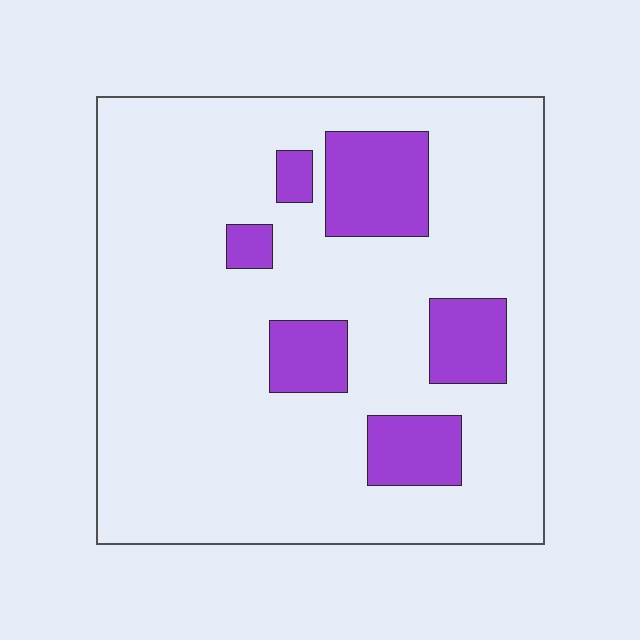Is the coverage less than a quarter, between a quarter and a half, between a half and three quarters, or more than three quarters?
Less than a quarter.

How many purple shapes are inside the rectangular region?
6.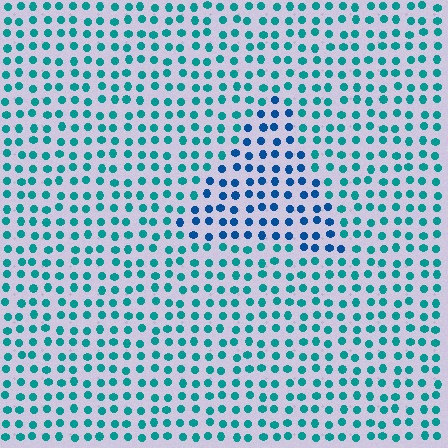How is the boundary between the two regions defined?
The boundary is defined purely by a slight shift in hue (about 33 degrees). Spacing, size, and orientation are identical on both sides.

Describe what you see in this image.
The image is filled with small teal elements in a uniform arrangement. A triangle-shaped region is visible where the elements are tinted to a slightly different hue, forming a subtle color boundary.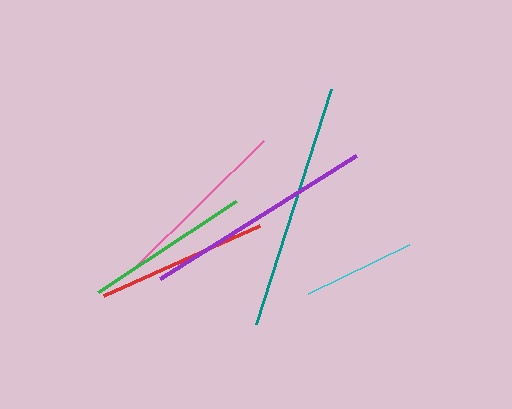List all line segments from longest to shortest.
From longest to shortest: teal, purple, pink, red, green, cyan.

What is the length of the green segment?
The green segment is approximately 165 pixels long.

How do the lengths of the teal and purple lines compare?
The teal and purple lines are approximately the same length.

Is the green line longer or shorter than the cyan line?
The green line is longer than the cyan line.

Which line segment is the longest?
The teal line is the longest at approximately 247 pixels.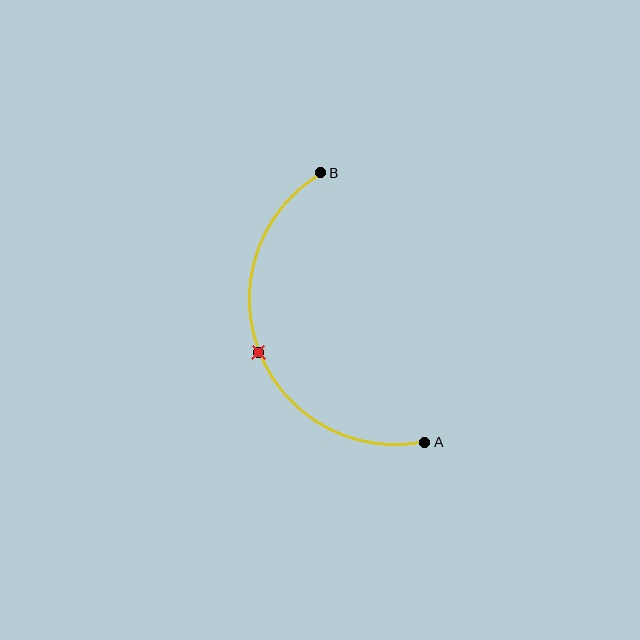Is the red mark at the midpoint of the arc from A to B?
Yes. The red mark lies on the arc at equal arc-length from both A and B — it is the arc midpoint.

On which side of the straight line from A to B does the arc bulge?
The arc bulges to the left of the straight line connecting A and B.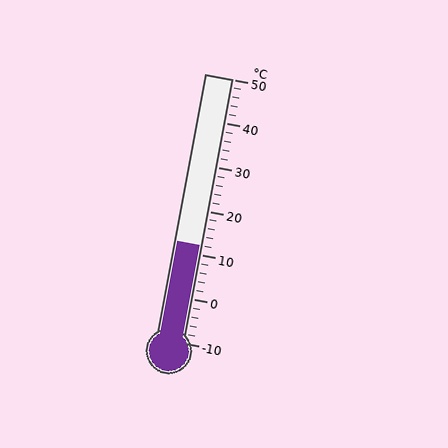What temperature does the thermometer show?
The thermometer shows approximately 12°C.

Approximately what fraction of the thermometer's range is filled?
The thermometer is filled to approximately 35% of its range.